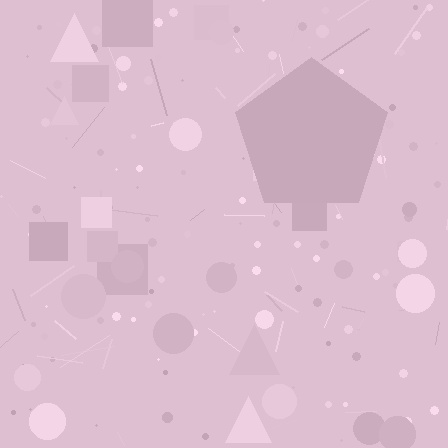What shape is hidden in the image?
A pentagon is hidden in the image.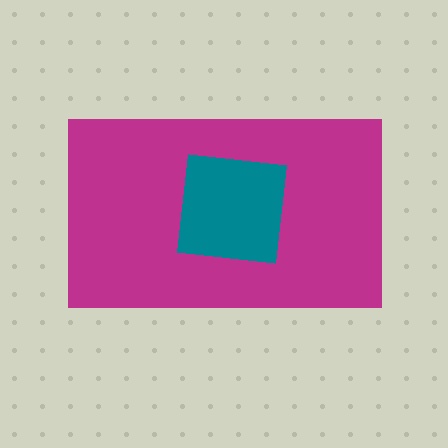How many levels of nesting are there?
2.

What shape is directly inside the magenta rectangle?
The teal square.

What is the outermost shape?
The magenta rectangle.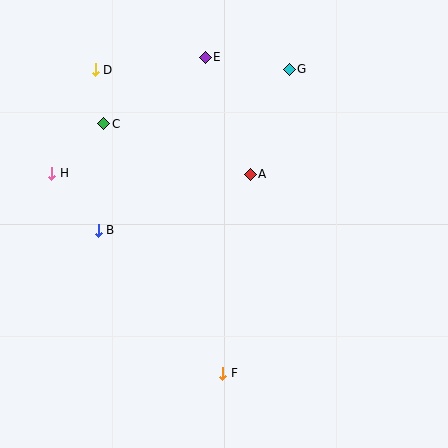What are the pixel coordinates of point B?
Point B is at (98, 230).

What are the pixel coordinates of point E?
Point E is at (205, 57).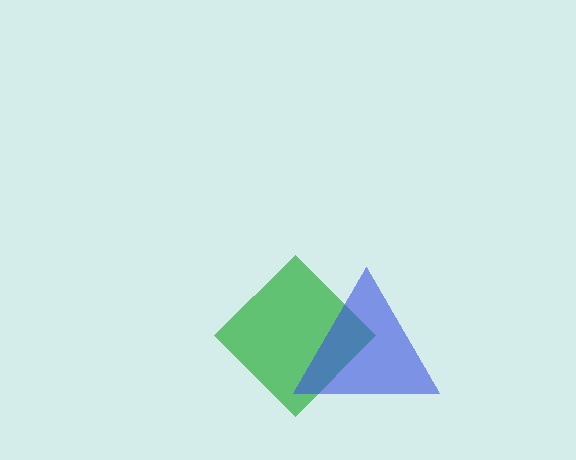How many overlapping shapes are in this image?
There are 2 overlapping shapes in the image.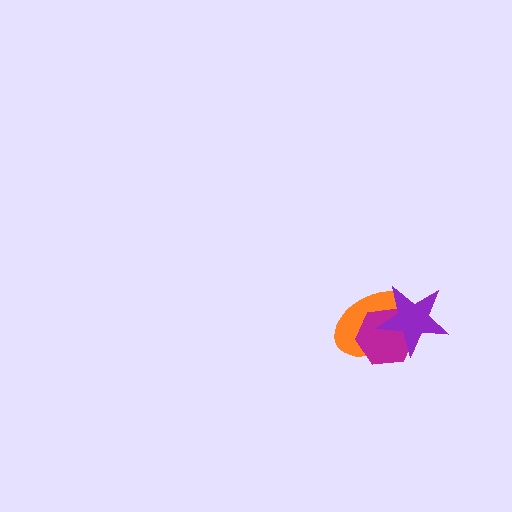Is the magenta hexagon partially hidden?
Yes, it is partially covered by another shape.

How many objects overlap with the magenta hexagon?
2 objects overlap with the magenta hexagon.